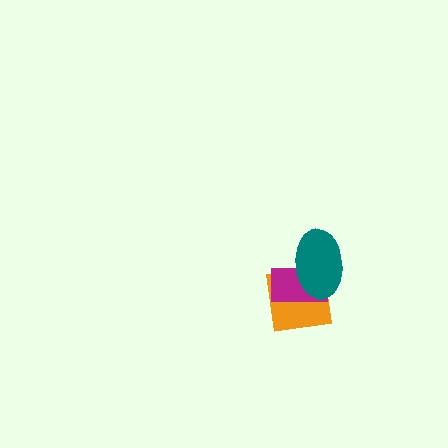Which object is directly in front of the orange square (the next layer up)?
The magenta rectangle is directly in front of the orange square.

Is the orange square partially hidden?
Yes, it is partially covered by another shape.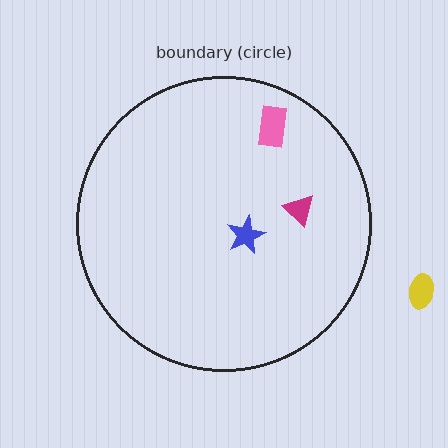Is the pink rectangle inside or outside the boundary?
Inside.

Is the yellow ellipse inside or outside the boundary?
Outside.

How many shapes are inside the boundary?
3 inside, 1 outside.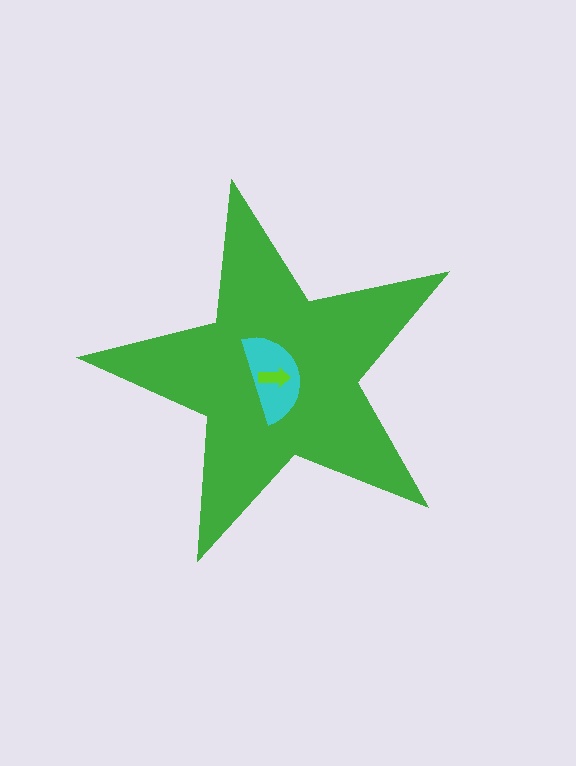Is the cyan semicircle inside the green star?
Yes.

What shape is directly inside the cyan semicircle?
The lime arrow.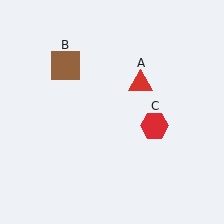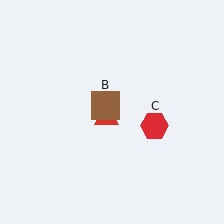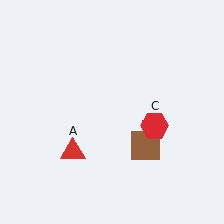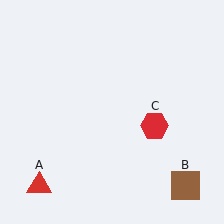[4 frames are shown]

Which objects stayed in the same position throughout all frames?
Red hexagon (object C) remained stationary.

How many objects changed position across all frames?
2 objects changed position: red triangle (object A), brown square (object B).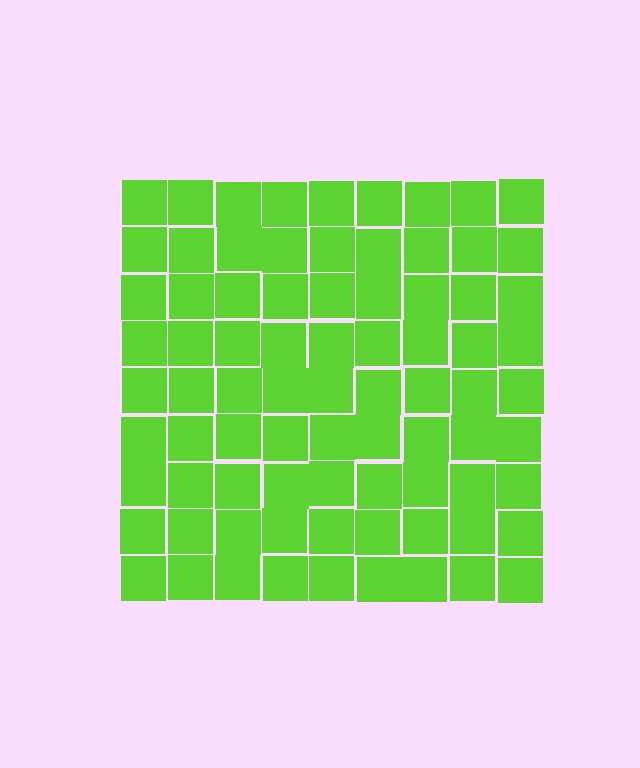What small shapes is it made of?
It is made of small squares.